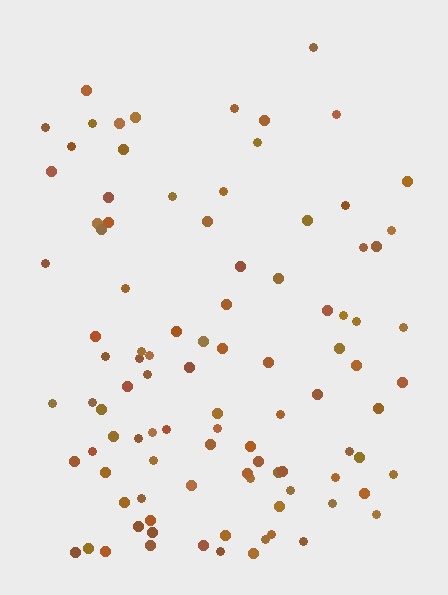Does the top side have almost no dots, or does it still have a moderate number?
Still a moderate number, just noticeably fewer than the bottom.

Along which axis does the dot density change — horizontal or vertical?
Vertical.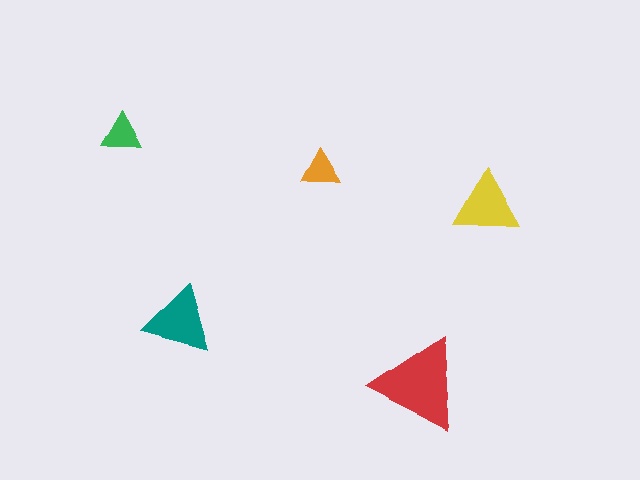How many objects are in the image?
There are 5 objects in the image.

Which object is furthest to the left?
The green triangle is leftmost.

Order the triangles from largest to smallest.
the red one, the teal one, the yellow one, the green one, the orange one.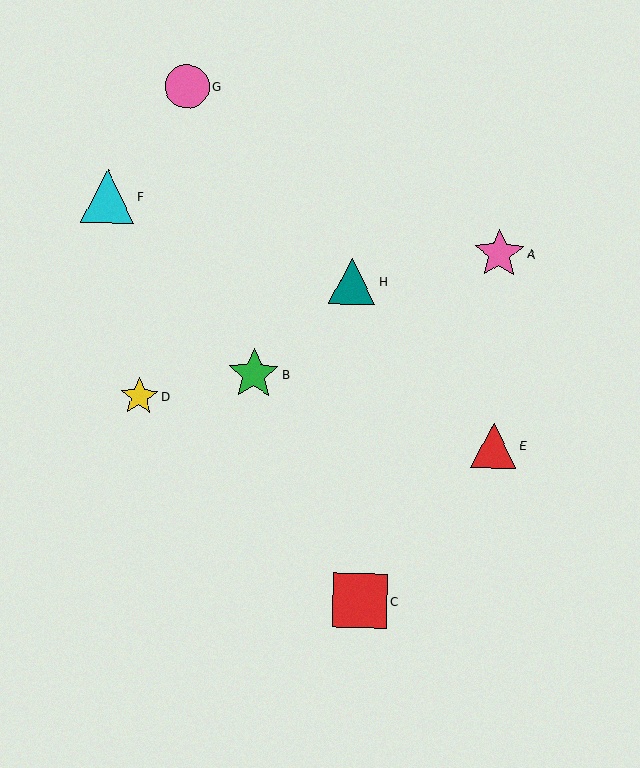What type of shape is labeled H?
Shape H is a teal triangle.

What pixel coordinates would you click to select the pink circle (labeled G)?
Click at (187, 86) to select the pink circle G.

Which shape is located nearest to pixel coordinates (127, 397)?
The yellow star (labeled D) at (139, 397) is nearest to that location.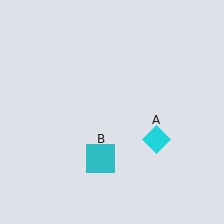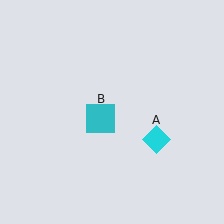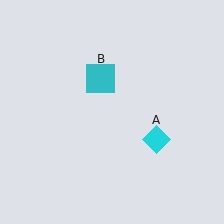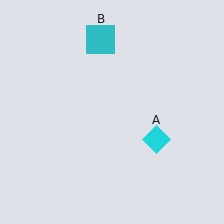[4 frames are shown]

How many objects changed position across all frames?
1 object changed position: cyan square (object B).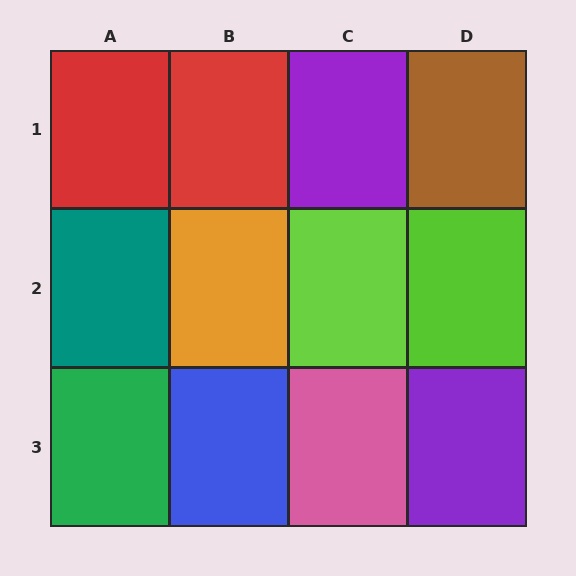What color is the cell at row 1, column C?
Purple.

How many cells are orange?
1 cell is orange.